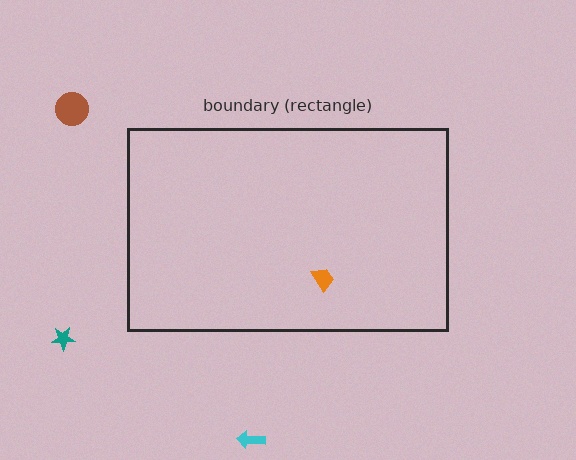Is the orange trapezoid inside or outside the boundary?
Inside.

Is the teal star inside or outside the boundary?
Outside.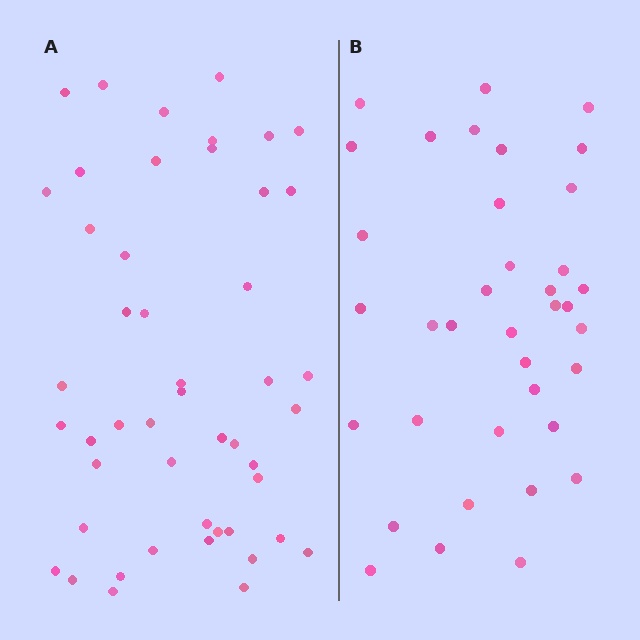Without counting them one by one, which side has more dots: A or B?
Region A (the left region) has more dots.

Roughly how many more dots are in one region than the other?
Region A has roughly 12 or so more dots than region B.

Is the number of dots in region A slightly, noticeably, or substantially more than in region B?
Region A has noticeably more, but not dramatically so. The ratio is roughly 1.3 to 1.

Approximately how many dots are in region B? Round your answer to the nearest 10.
About 40 dots. (The exact count is 37, which rounds to 40.)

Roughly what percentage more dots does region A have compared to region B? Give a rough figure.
About 30% more.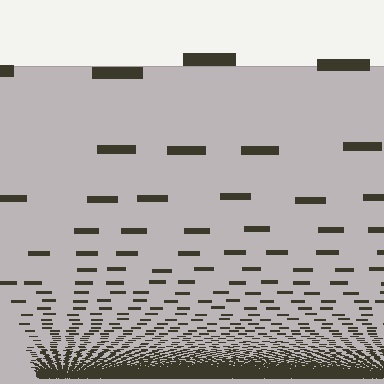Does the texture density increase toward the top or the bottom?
Density increases toward the bottom.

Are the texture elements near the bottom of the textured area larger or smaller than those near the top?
Smaller. The gradient is inverted — elements near the bottom are smaller and denser.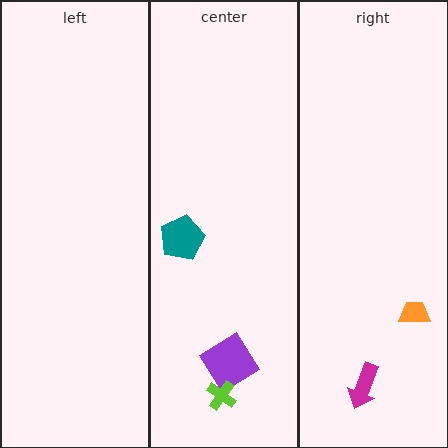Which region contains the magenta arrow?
The right region.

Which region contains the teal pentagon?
The center region.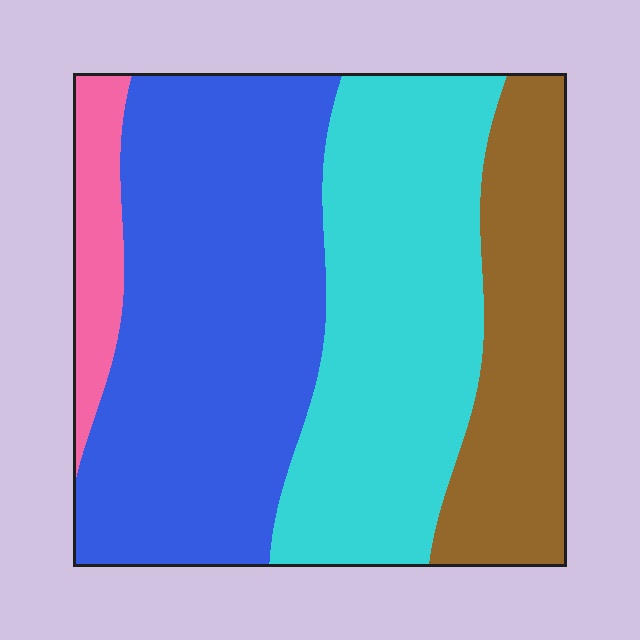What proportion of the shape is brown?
Brown takes up about one fifth (1/5) of the shape.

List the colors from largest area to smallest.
From largest to smallest: blue, cyan, brown, pink.